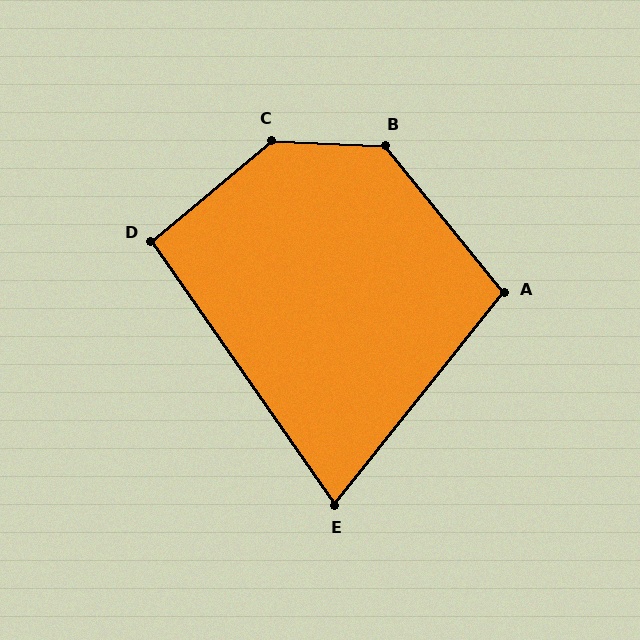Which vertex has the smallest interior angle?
E, at approximately 73 degrees.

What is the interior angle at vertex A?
Approximately 103 degrees (obtuse).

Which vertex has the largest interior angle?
C, at approximately 137 degrees.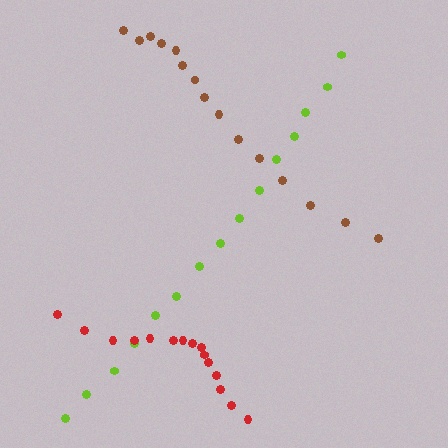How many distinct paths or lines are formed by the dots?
There are 3 distinct paths.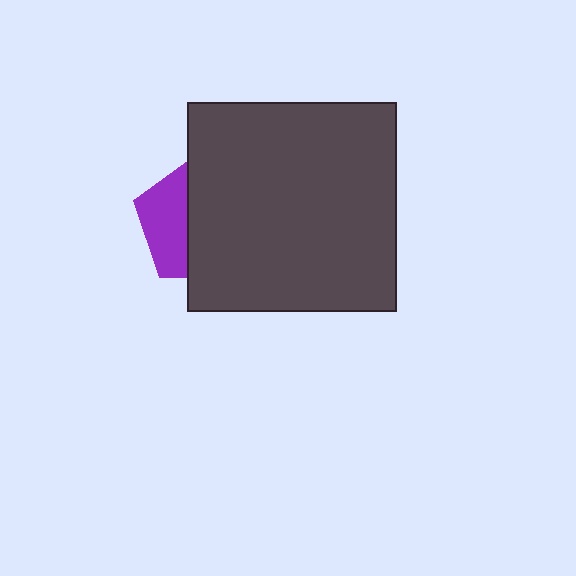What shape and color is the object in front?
The object in front is a dark gray square.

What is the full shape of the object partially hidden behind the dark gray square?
The partially hidden object is a purple pentagon.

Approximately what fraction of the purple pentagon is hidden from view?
Roughly 63% of the purple pentagon is hidden behind the dark gray square.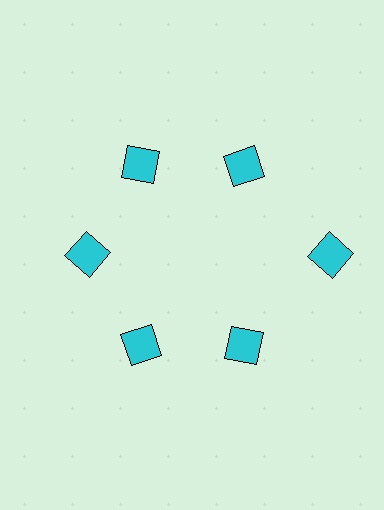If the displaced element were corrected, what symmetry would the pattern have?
It would have 6-fold rotational symmetry — the pattern would map onto itself every 60 degrees.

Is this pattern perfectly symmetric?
No. The 6 cyan diamonds are arranged in a ring, but one element near the 3 o'clock position is pushed outward from the center, breaking the 6-fold rotational symmetry.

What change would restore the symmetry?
The symmetry would be restored by moving it inward, back onto the ring so that all 6 diamonds sit at equal angles and equal distance from the center.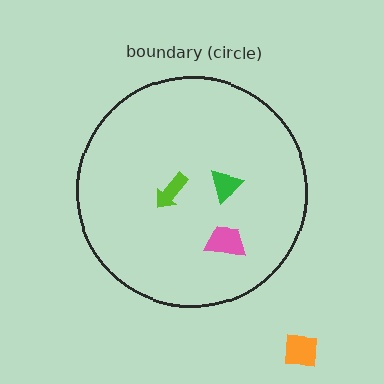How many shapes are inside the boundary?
3 inside, 1 outside.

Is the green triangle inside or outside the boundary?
Inside.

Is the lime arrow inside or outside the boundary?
Inside.